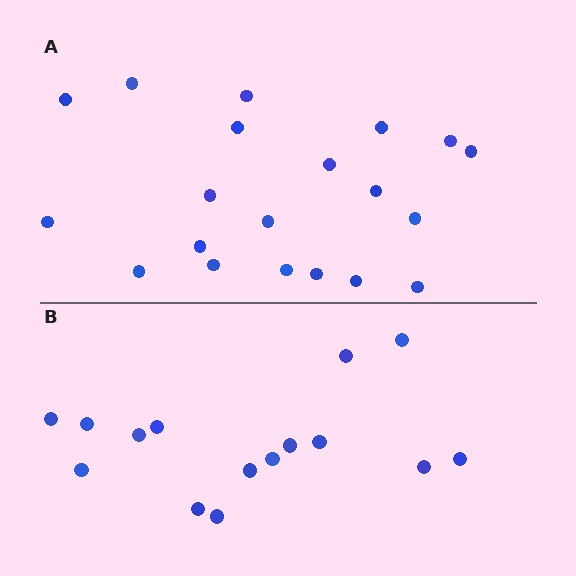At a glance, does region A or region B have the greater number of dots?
Region A (the top region) has more dots.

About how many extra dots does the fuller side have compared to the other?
Region A has about 5 more dots than region B.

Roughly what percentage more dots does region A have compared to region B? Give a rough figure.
About 35% more.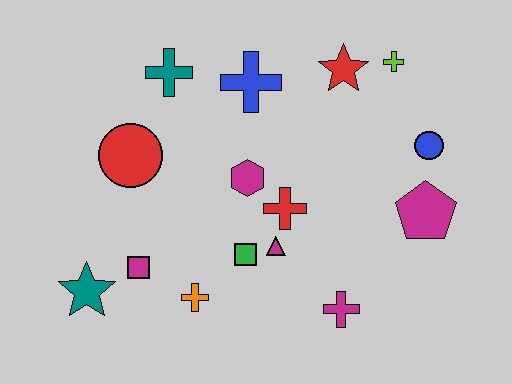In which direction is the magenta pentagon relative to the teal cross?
The magenta pentagon is to the right of the teal cross.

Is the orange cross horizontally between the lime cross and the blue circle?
No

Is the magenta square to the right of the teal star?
Yes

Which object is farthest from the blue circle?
The teal star is farthest from the blue circle.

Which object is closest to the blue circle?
The magenta pentagon is closest to the blue circle.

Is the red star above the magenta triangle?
Yes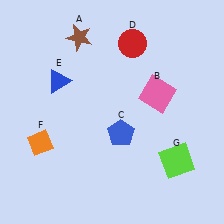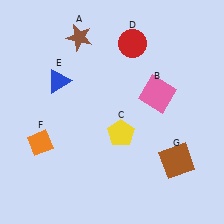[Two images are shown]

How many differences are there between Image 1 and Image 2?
There are 2 differences between the two images.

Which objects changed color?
C changed from blue to yellow. G changed from lime to brown.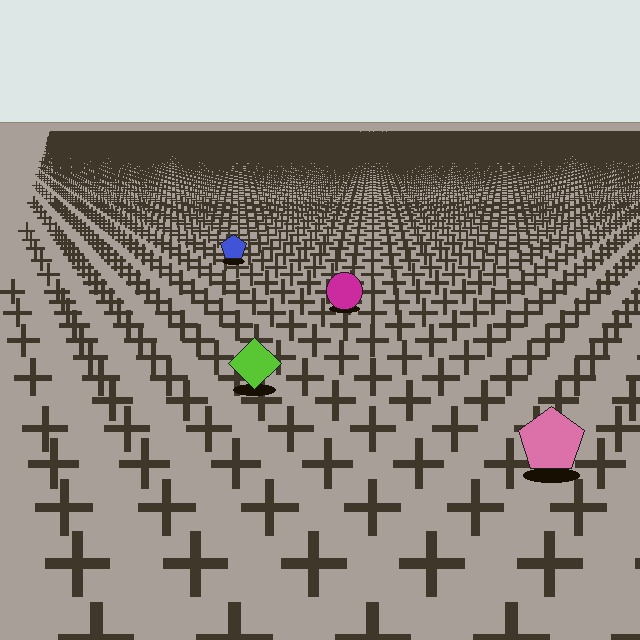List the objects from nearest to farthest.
From nearest to farthest: the pink pentagon, the lime diamond, the magenta circle, the blue pentagon.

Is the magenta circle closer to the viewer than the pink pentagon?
No. The pink pentagon is closer — you can tell from the texture gradient: the ground texture is coarser near it.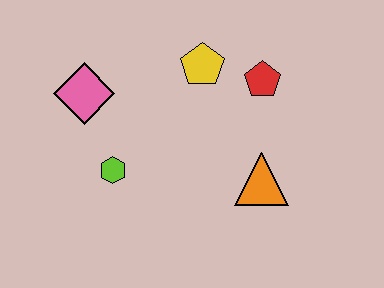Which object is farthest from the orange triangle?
The pink diamond is farthest from the orange triangle.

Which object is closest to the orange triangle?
The red pentagon is closest to the orange triangle.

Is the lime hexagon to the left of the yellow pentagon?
Yes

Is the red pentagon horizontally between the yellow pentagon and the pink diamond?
No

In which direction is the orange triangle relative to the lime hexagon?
The orange triangle is to the right of the lime hexagon.